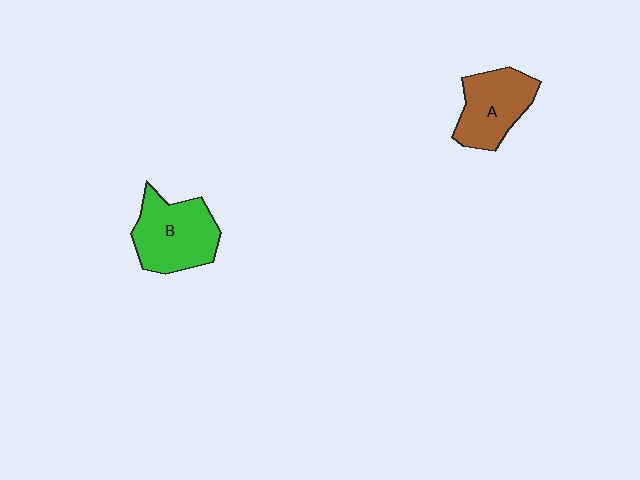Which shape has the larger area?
Shape B (green).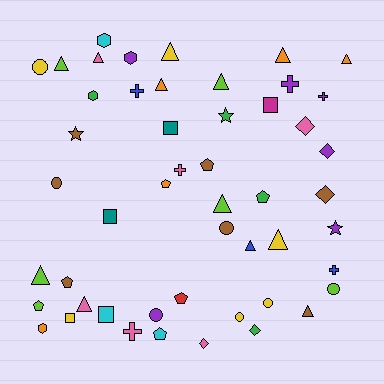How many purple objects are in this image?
There are 6 purple objects.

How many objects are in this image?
There are 50 objects.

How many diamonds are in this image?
There are 5 diamonds.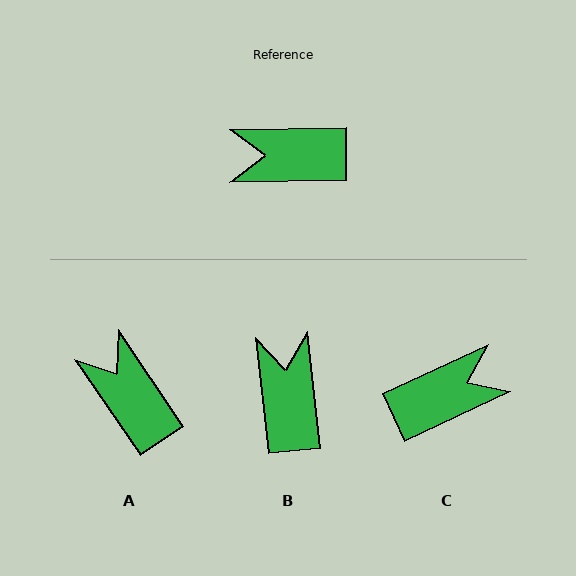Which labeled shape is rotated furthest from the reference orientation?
C, about 156 degrees away.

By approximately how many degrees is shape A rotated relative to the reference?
Approximately 57 degrees clockwise.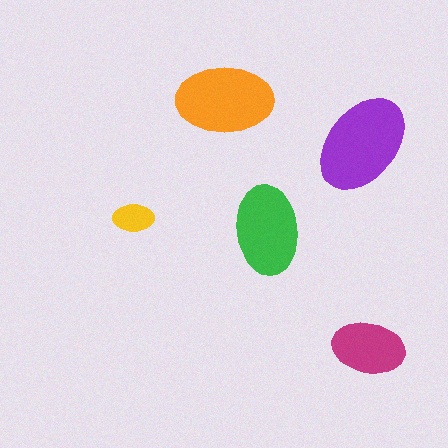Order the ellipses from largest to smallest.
the purple one, the orange one, the green one, the magenta one, the yellow one.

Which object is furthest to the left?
The yellow ellipse is leftmost.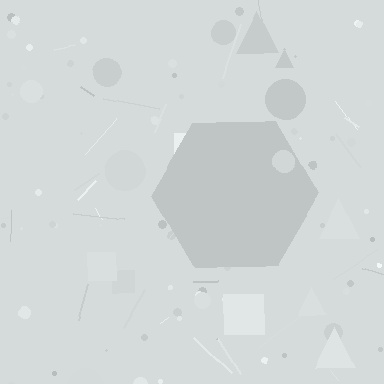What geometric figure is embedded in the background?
A hexagon is embedded in the background.